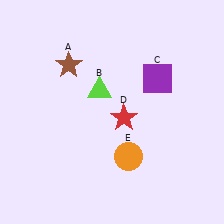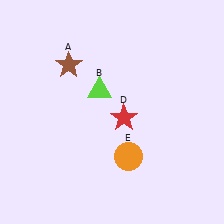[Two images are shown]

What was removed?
The purple square (C) was removed in Image 2.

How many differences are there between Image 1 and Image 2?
There is 1 difference between the two images.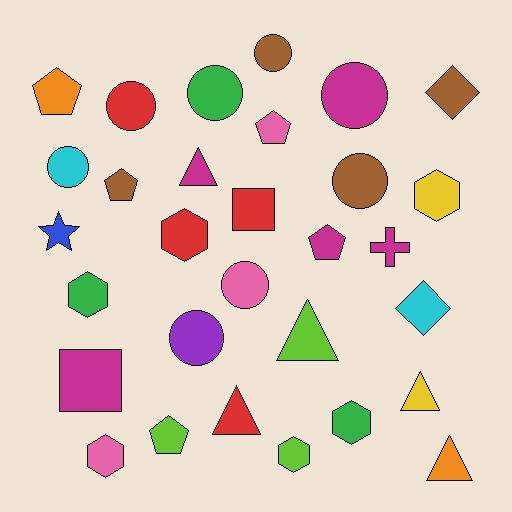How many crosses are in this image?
There is 1 cross.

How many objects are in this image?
There are 30 objects.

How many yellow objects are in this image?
There are 2 yellow objects.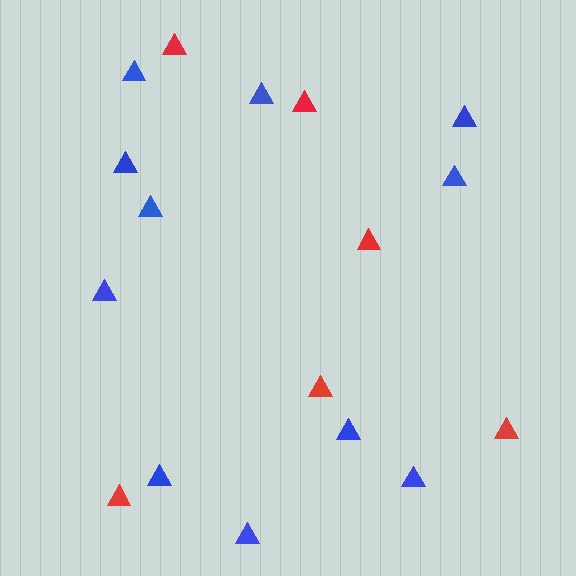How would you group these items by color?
There are 2 groups: one group of red triangles (6) and one group of blue triangles (11).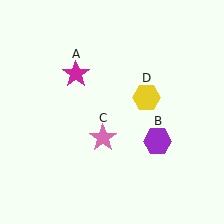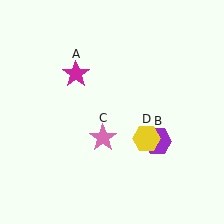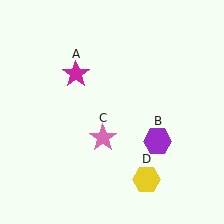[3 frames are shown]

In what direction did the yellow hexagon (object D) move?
The yellow hexagon (object D) moved down.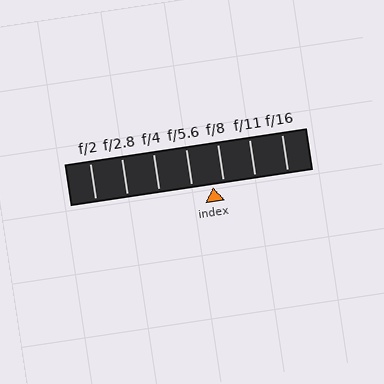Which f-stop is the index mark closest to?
The index mark is closest to f/8.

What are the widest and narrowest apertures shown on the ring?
The widest aperture shown is f/2 and the narrowest is f/16.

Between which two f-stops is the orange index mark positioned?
The index mark is between f/5.6 and f/8.